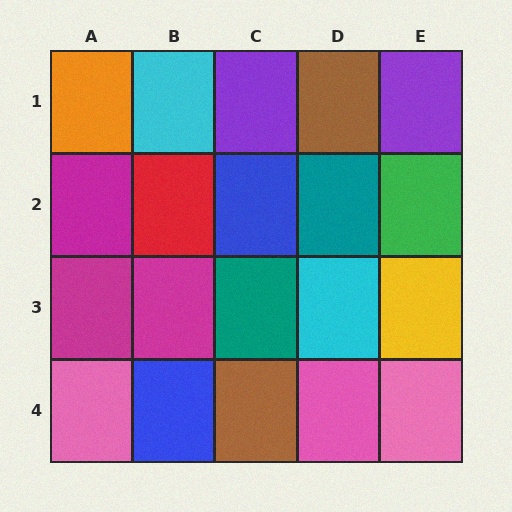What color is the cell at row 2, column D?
Teal.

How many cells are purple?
2 cells are purple.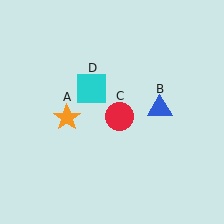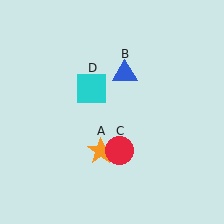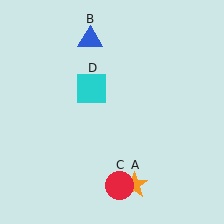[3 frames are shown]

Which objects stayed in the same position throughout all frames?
Cyan square (object D) remained stationary.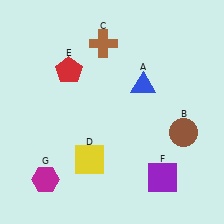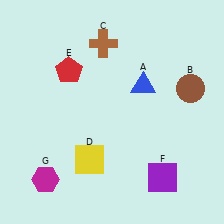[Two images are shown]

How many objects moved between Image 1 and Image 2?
1 object moved between the two images.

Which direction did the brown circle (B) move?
The brown circle (B) moved up.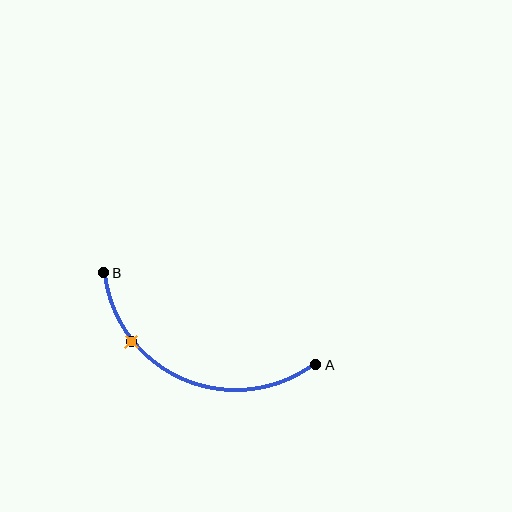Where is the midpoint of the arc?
The arc midpoint is the point on the curve farthest from the straight line joining A and B. It sits below that line.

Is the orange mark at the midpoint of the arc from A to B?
No. The orange mark lies on the arc but is closer to endpoint B. The arc midpoint would be at the point on the curve equidistant along the arc from both A and B.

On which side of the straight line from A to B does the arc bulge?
The arc bulges below the straight line connecting A and B.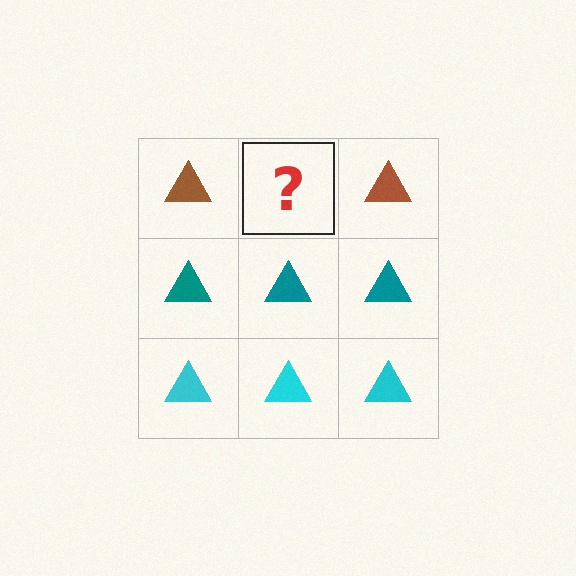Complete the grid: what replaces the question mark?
The question mark should be replaced with a brown triangle.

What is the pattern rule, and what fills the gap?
The rule is that each row has a consistent color. The gap should be filled with a brown triangle.